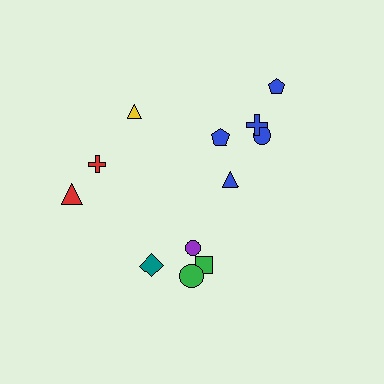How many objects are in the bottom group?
There are 4 objects.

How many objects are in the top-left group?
There are 3 objects.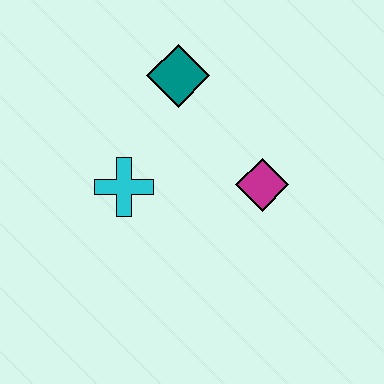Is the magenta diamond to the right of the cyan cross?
Yes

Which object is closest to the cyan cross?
The teal diamond is closest to the cyan cross.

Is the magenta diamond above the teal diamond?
No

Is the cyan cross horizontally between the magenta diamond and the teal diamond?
No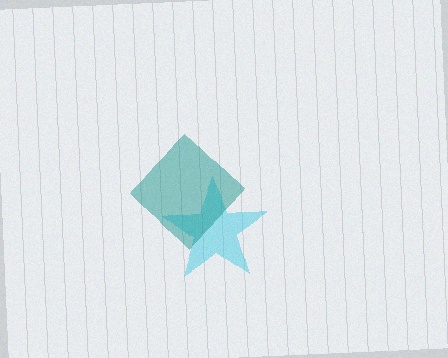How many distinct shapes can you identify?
There are 2 distinct shapes: a cyan star, a teal diamond.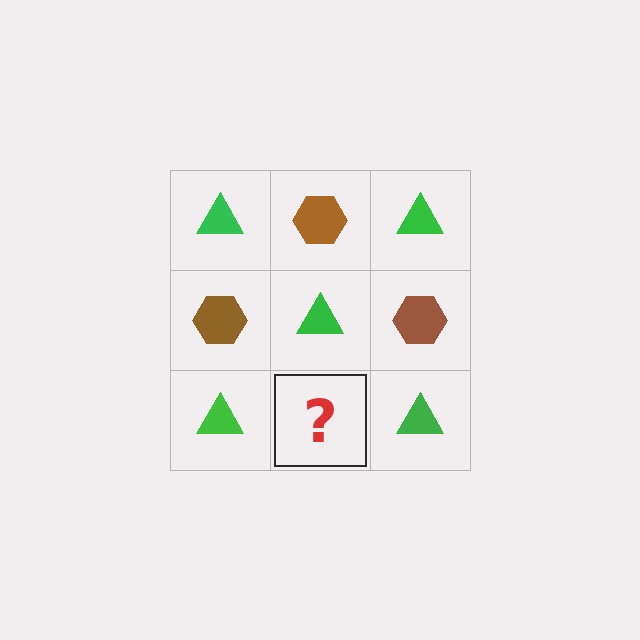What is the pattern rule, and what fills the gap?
The rule is that it alternates green triangle and brown hexagon in a checkerboard pattern. The gap should be filled with a brown hexagon.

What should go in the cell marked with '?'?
The missing cell should contain a brown hexagon.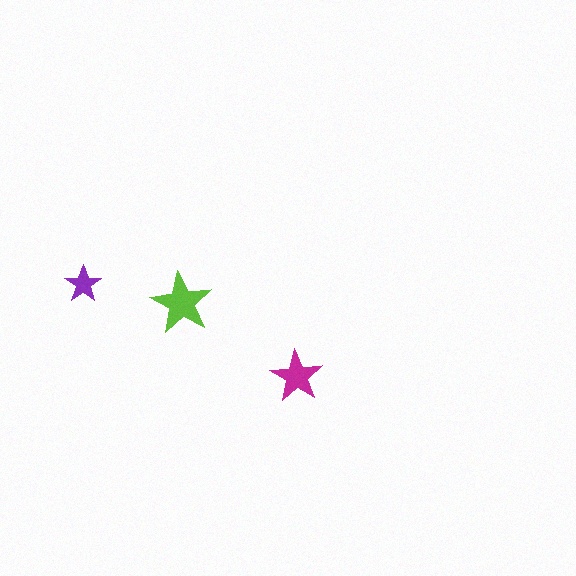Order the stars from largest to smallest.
the lime one, the magenta one, the purple one.